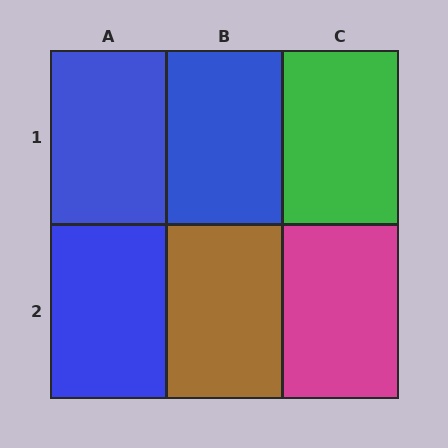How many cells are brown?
1 cell is brown.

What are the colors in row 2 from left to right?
Blue, brown, magenta.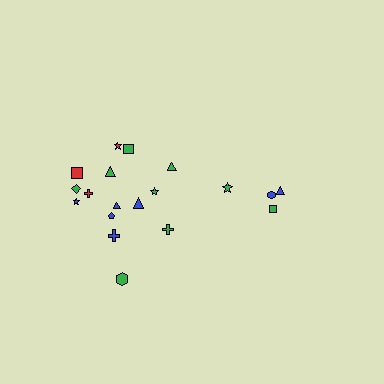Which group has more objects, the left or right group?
The left group.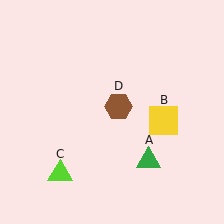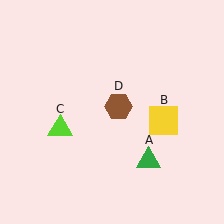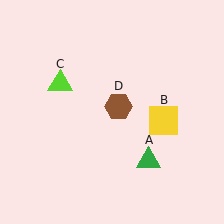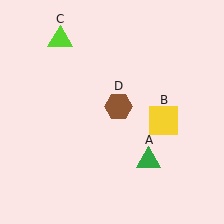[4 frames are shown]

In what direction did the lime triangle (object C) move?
The lime triangle (object C) moved up.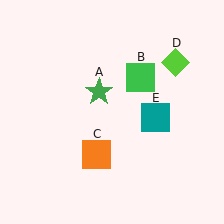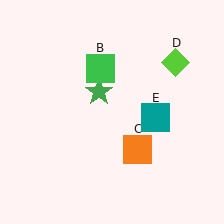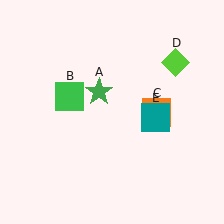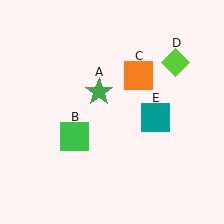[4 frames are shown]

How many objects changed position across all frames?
2 objects changed position: green square (object B), orange square (object C).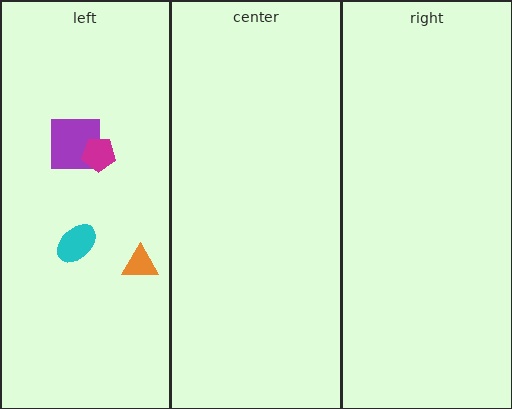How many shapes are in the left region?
4.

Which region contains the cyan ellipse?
The left region.